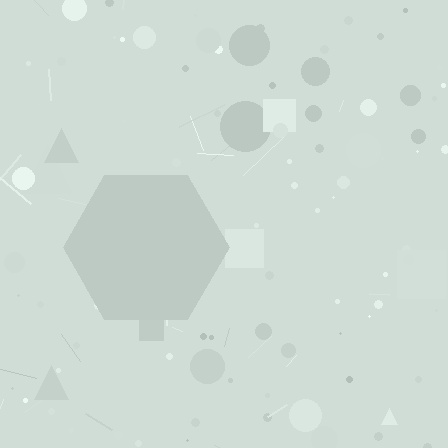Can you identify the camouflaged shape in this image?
The camouflaged shape is a hexagon.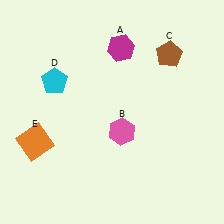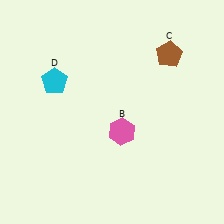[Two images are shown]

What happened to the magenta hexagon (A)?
The magenta hexagon (A) was removed in Image 2. It was in the top-right area of Image 1.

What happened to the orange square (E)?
The orange square (E) was removed in Image 2. It was in the bottom-left area of Image 1.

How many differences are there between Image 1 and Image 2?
There are 2 differences between the two images.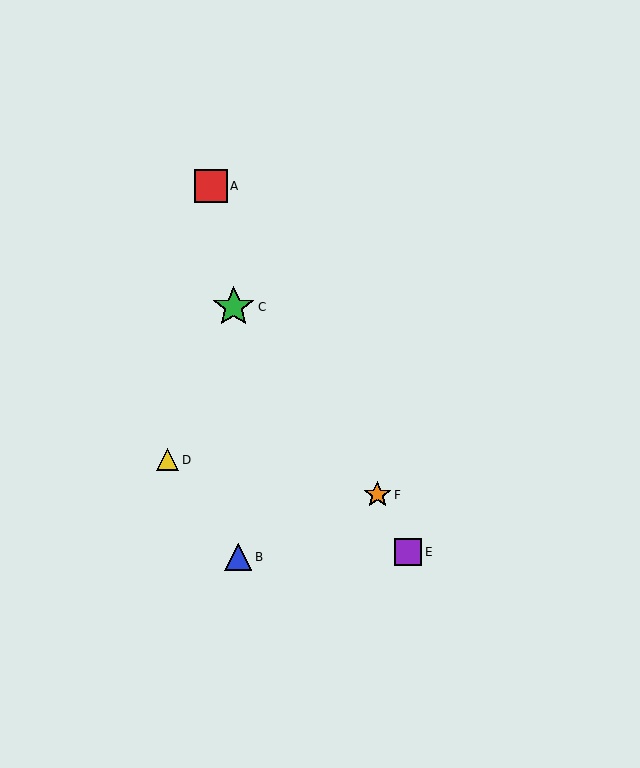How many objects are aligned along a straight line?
3 objects (A, E, F) are aligned along a straight line.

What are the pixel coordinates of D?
Object D is at (167, 460).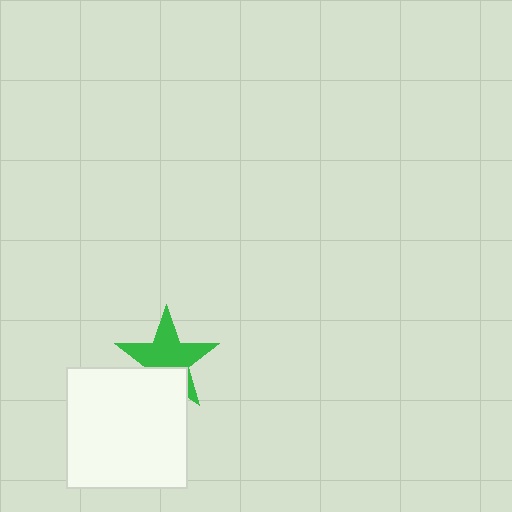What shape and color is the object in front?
The object in front is a white square.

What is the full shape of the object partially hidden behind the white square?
The partially hidden object is a green star.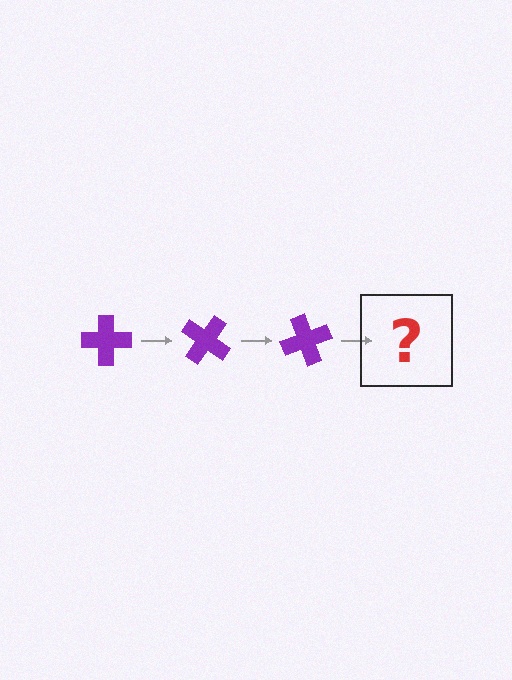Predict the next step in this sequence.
The next step is a purple cross rotated 105 degrees.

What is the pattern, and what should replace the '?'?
The pattern is that the cross rotates 35 degrees each step. The '?' should be a purple cross rotated 105 degrees.